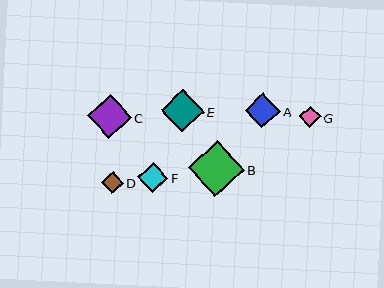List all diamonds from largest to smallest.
From largest to smallest: B, C, E, A, F, D, G.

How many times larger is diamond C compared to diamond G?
Diamond C is approximately 2.0 times the size of diamond G.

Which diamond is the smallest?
Diamond G is the smallest with a size of approximately 22 pixels.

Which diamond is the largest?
Diamond B is the largest with a size of approximately 56 pixels.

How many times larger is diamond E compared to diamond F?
Diamond E is approximately 1.4 times the size of diamond F.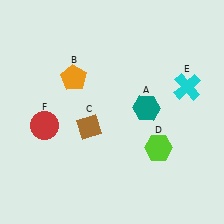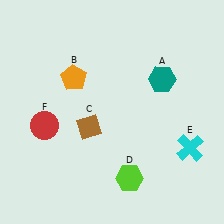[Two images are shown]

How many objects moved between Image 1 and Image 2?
3 objects moved between the two images.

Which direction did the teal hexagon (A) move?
The teal hexagon (A) moved up.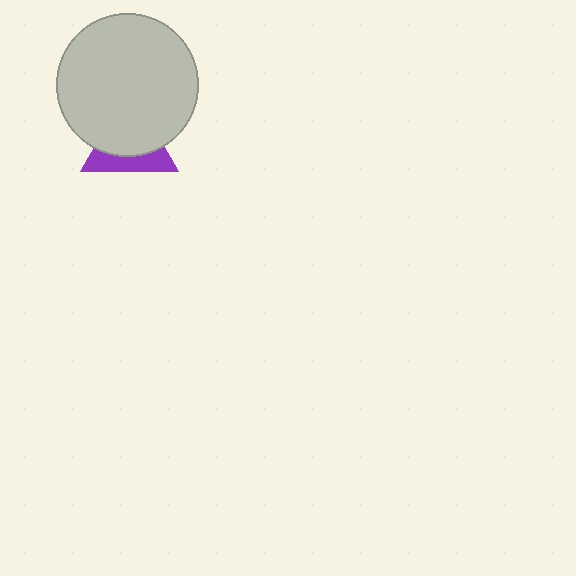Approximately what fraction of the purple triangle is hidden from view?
Roughly 63% of the purple triangle is hidden behind the light gray circle.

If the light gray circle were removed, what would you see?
You would see the complete purple triangle.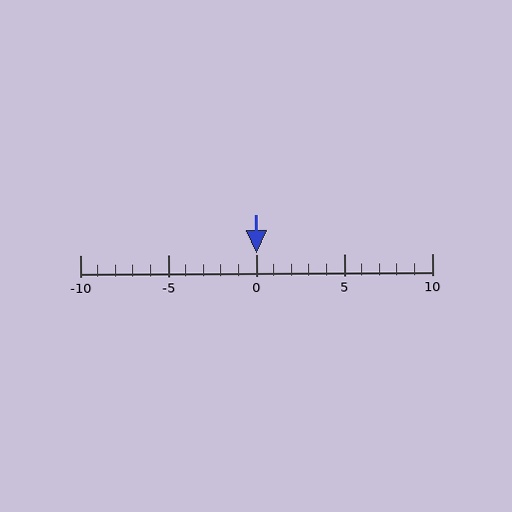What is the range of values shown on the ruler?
The ruler shows values from -10 to 10.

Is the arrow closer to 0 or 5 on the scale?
The arrow is closer to 0.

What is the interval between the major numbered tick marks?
The major tick marks are spaced 5 units apart.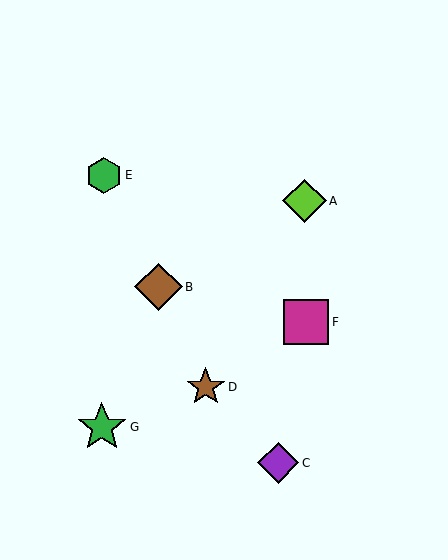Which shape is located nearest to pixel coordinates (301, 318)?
The magenta square (labeled F) at (306, 322) is nearest to that location.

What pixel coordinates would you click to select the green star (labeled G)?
Click at (102, 427) to select the green star G.